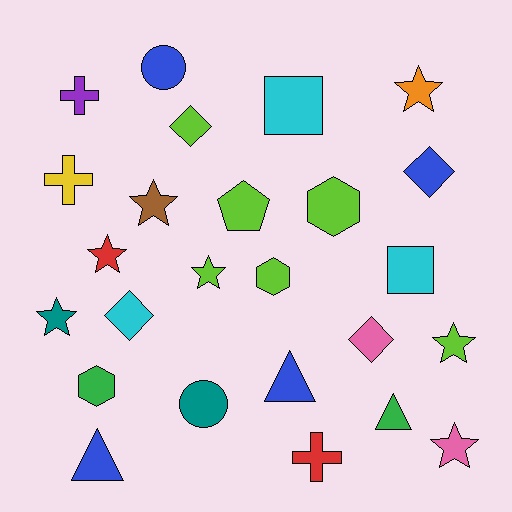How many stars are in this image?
There are 7 stars.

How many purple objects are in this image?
There is 1 purple object.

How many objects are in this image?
There are 25 objects.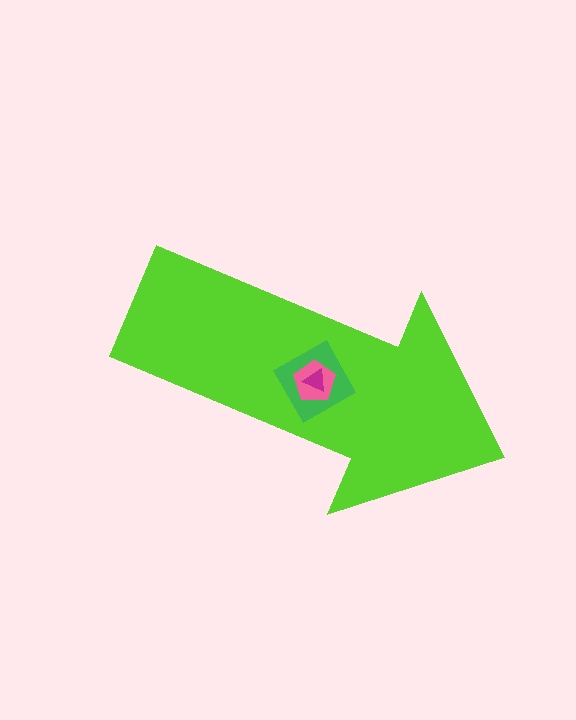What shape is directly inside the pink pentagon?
The magenta triangle.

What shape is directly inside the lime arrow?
The green square.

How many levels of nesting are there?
4.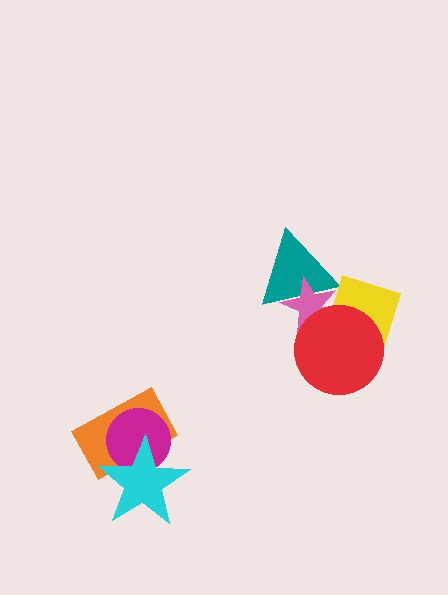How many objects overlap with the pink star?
3 objects overlap with the pink star.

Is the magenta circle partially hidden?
Yes, it is partially covered by another shape.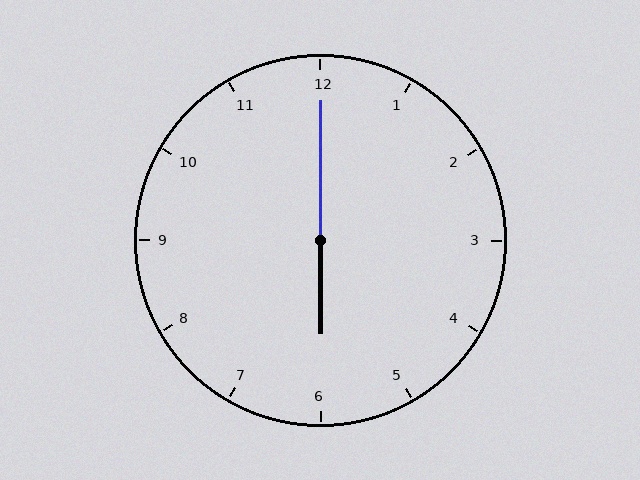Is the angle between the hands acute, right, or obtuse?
It is obtuse.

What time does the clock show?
6:00.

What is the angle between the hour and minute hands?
Approximately 180 degrees.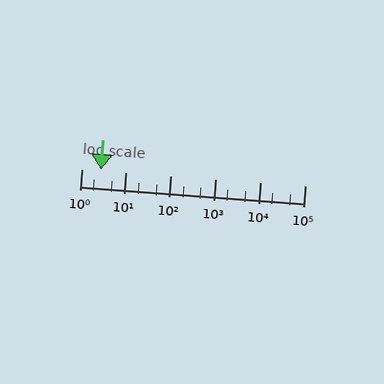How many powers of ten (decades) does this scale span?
The scale spans 5 decades, from 1 to 100000.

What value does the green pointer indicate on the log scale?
The pointer indicates approximately 2.7.